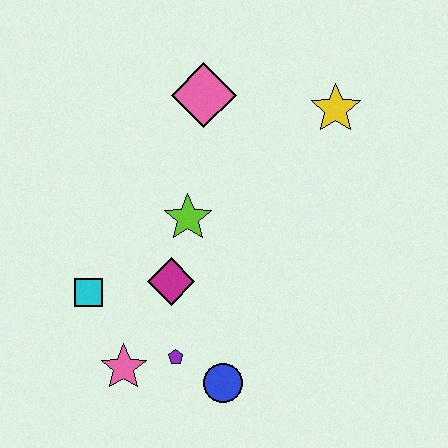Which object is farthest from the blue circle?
The yellow star is farthest from the blue circle.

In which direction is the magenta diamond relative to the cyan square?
The magenta diamond is to the right of the cyan square.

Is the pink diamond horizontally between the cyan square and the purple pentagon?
No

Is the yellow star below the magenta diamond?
No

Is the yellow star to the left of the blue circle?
No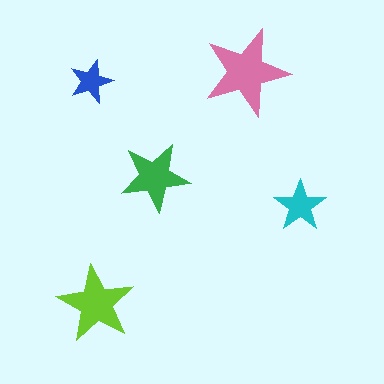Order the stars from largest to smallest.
the pink one, the lime one, the green one, the cyan one, the blue one.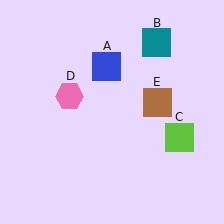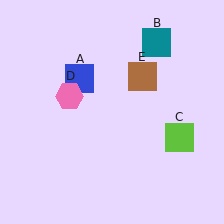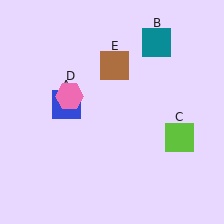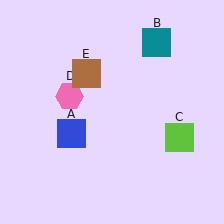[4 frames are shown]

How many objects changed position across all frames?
2 objects changed position: blue square (object A), brown square (object E).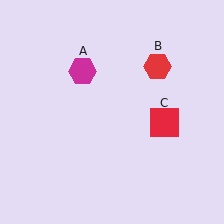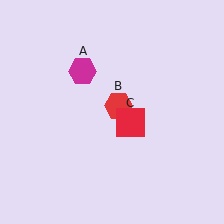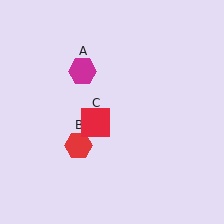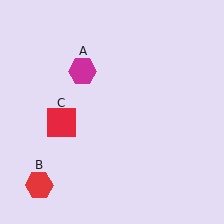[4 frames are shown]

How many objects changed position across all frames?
2 objects changed position: red hexagon (object B), red square (object C).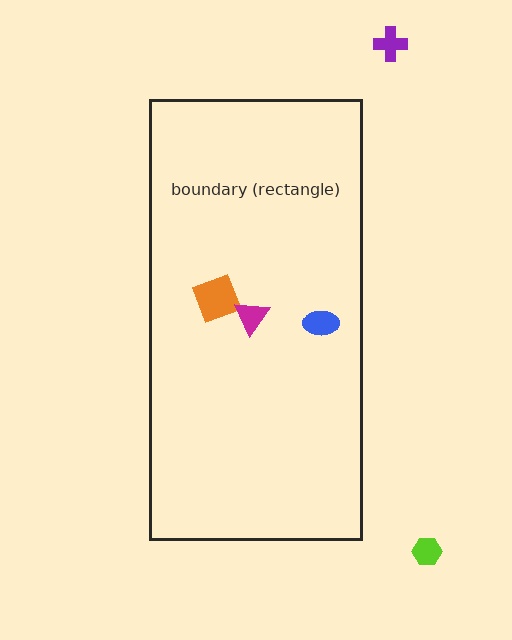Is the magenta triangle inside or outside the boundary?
Inside.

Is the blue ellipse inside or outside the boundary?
Inside.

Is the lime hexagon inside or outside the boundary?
Outside.